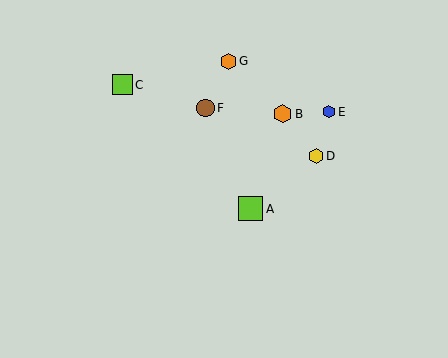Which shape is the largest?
The lime square (labeled A) is the largest.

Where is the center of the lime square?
The center of the lime square is at (122, 85).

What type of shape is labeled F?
Shape F is a brown circle.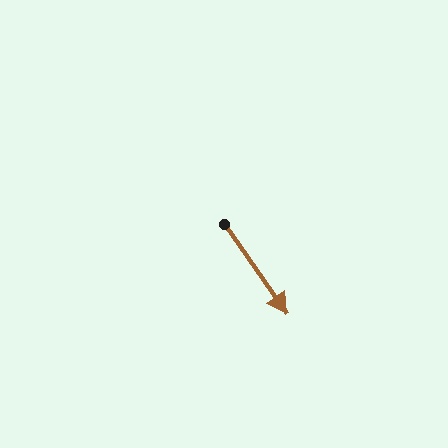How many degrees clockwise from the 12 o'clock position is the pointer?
Approximately 145 degrees.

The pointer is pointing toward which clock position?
Roughly 5 o'clock.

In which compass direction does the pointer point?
Southeast.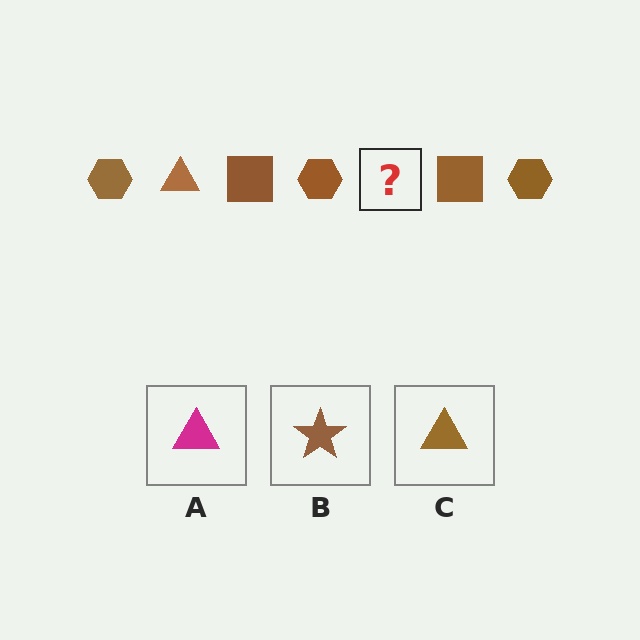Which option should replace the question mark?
Option C.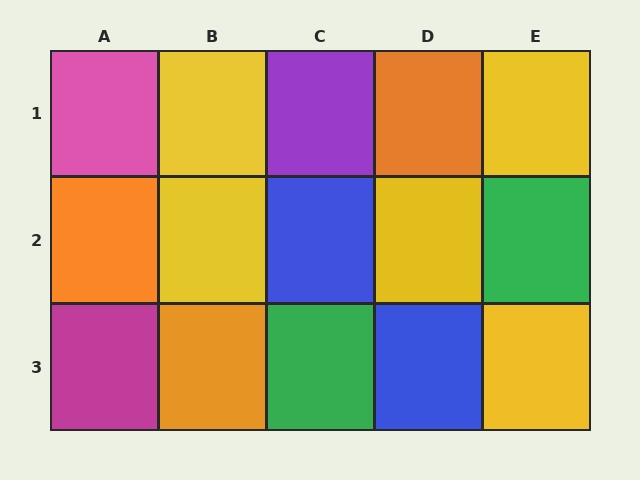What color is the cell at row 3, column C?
Green.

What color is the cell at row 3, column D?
Blue.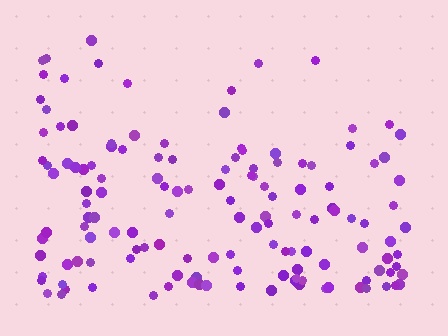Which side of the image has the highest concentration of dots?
The bottom.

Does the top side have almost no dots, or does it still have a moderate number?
Still a moderate number, just noticeably fewer than the bottom.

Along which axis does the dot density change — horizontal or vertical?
Vertical.